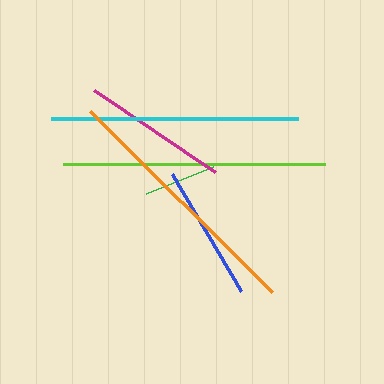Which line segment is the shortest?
The green line is the shortest at approximately 73 pixels.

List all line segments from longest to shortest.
From longest to shortest: lime, orange, cyan, magenta, blue, green.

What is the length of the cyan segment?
The cyan segment is approximately 247 pixels long.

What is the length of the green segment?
The green segment is approximately 73 pixels long.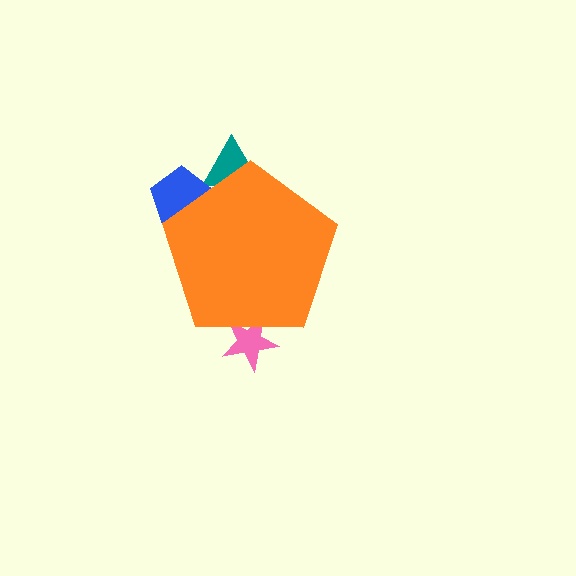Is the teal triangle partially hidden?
Yes, the teal triangle is partially hidden behind the orange pentagon.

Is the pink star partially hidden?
Yes, the pink star is partially hidden behind the orange pentagon.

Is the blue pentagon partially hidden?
Yes, the blue pentagon is partially hidden behind the orange pentagon.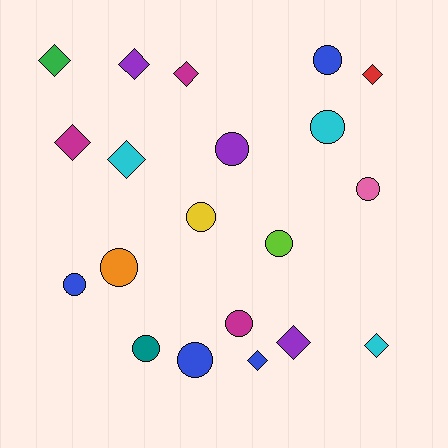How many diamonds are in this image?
There are 9 diamonds.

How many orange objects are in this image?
There is 1 orange object.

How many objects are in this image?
There are 20 objects.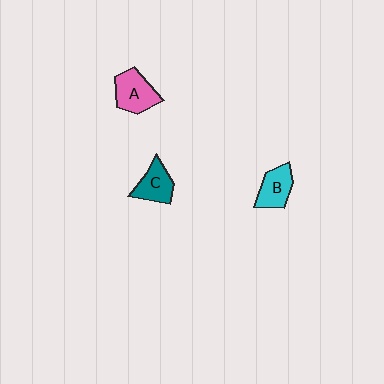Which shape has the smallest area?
Shape B (cyan).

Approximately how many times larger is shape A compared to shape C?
Approximately 1.2 times.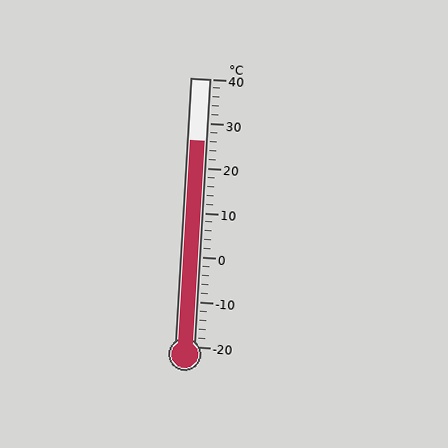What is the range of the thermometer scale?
The thermometer scale ranges from -20°C to 40°C.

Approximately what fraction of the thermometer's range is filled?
The thermometer is filled to approximately 75% of its range.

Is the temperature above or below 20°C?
The temperature is above 20°C.